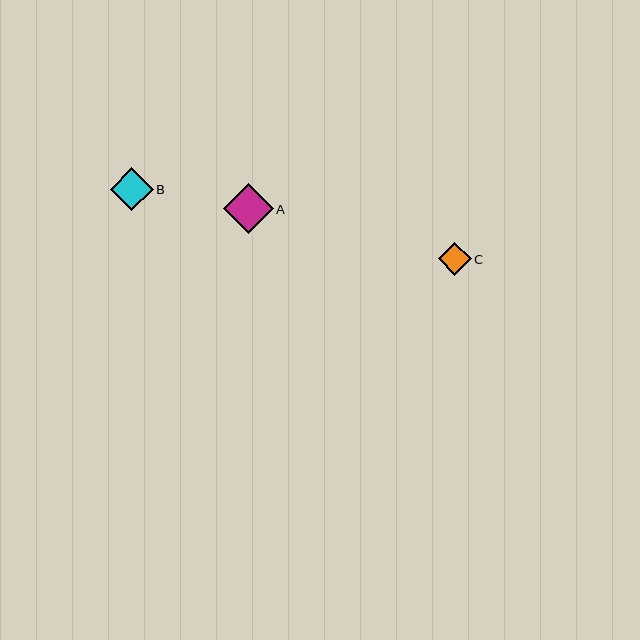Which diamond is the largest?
Diamond A is the largest with a size of approximately 50 pixels.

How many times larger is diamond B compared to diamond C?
Diamond B is approximately 1.3 times the size of diamond C.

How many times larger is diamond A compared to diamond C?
Diamond A is approximately 1.5 times the size of diamond C.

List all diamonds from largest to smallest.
From largest to smallest: A, B, C.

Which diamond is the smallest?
Diamond C is the smallest with a size of approximately 33 pixels.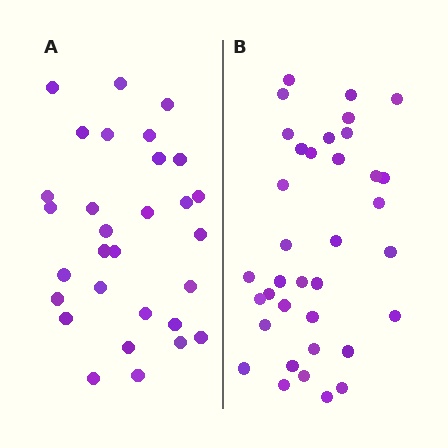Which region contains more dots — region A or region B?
Region B (the right region) has more dots.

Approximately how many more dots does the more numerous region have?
Region B has about 6 more dots than region A.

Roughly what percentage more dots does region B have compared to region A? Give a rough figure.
About 20% more.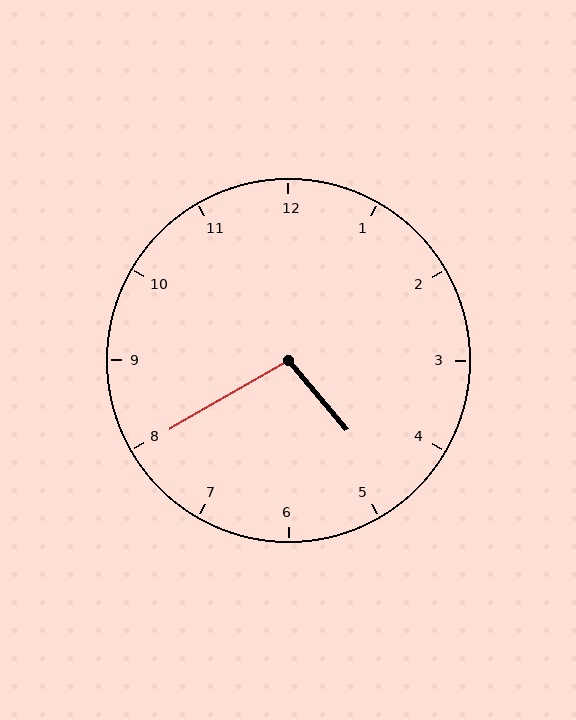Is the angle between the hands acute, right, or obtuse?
It is obtuse.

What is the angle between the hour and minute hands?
Approximately 100 degrees.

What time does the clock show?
4:40.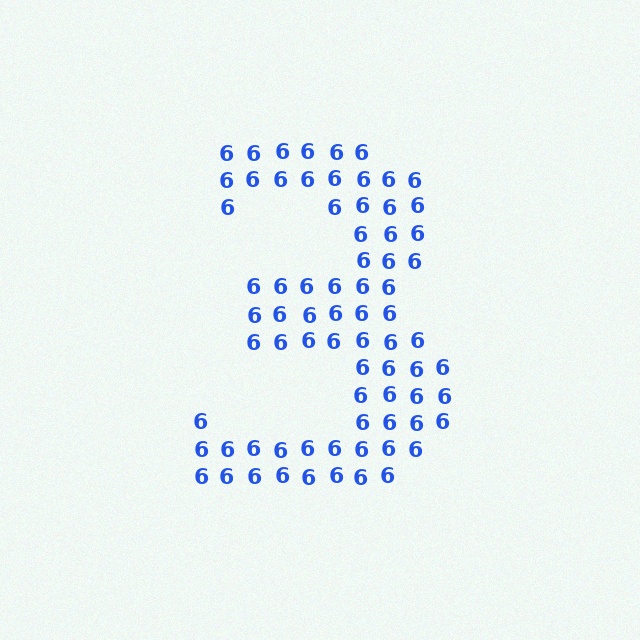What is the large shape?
The large shape is the digit 3.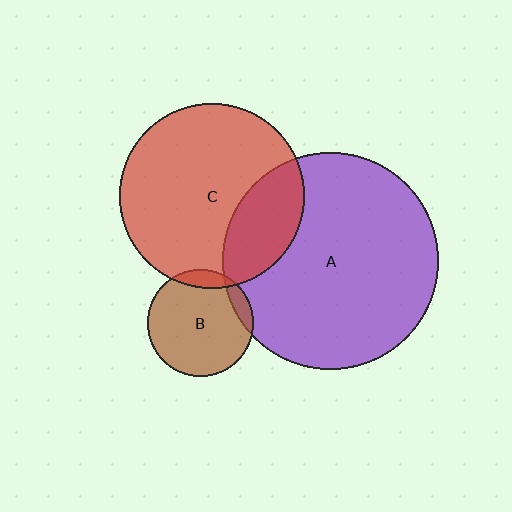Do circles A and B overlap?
Yes.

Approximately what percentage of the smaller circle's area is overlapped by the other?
Approximately 10%.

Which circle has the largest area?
Circle A (purple).